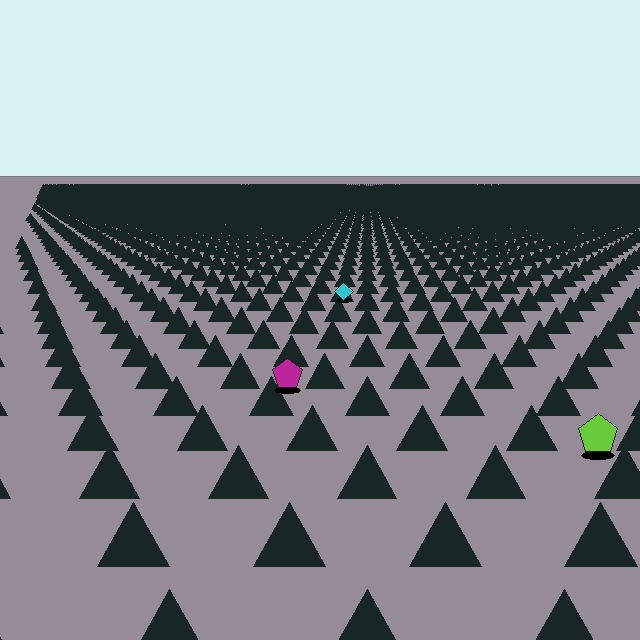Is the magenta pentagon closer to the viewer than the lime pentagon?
No. The lime pentagon is closer — you can tell from the texture gradient: the ground texture is coarser near it.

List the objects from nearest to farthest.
From nearest to farthest: the lime pentagon, the magenta pentagon, the cyan diamond.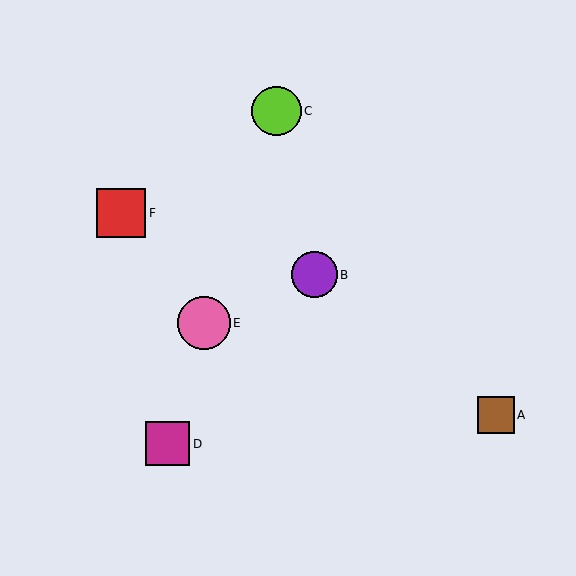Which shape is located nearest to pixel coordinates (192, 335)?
The pink circle (labeled E) at (204, 323) is nearest to that location.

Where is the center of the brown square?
The center of the brown square is at (496, 415).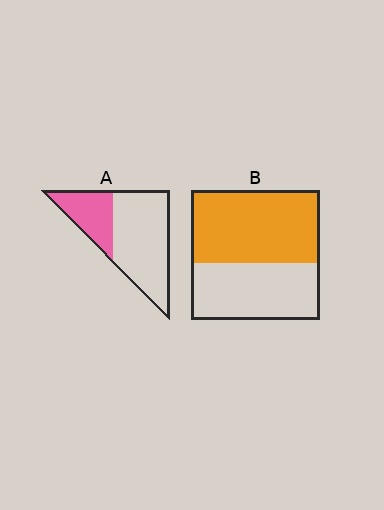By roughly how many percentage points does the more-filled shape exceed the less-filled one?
By roughly 25 percentage points (B over A).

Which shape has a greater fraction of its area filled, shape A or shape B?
Shape B.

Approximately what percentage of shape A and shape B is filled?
A is approximately 30% and B is approximately 55%.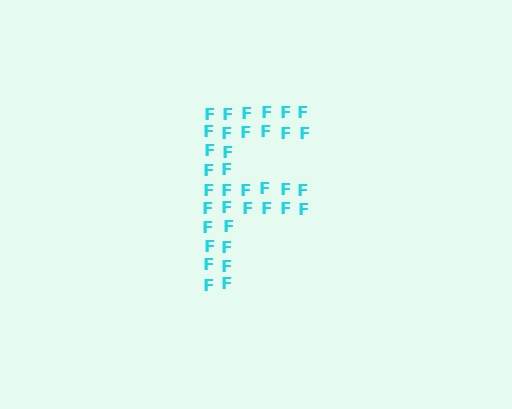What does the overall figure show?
The overall figure shows the letter F.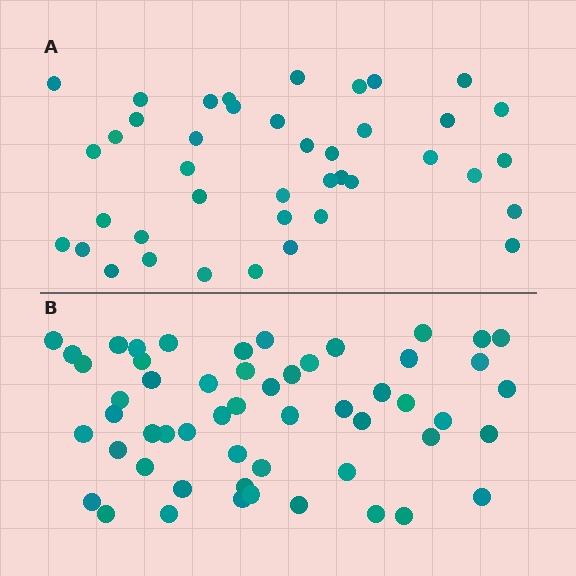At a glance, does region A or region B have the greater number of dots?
Region B (the bottom region) has more dots.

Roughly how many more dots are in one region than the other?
Region B has approximately 15 more dots than region A.